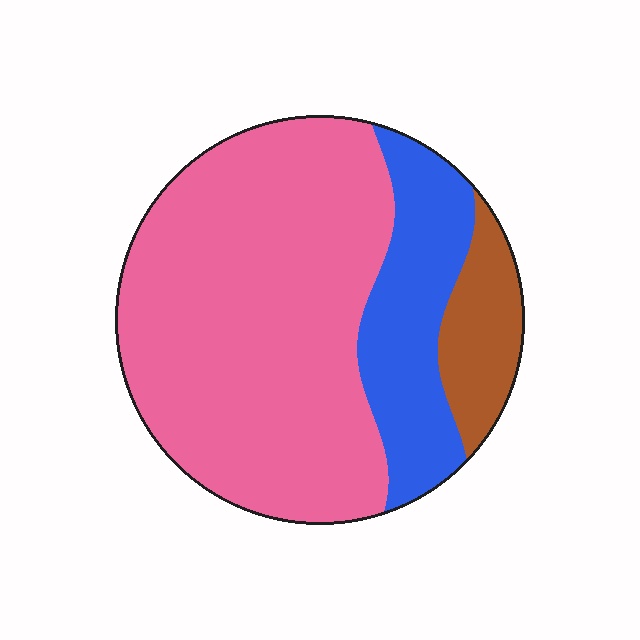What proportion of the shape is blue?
Blue covers 21% of the shape.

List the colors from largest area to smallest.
From largest to smallest: pink, blue, brown.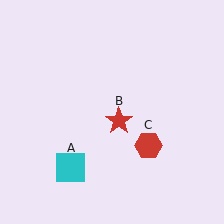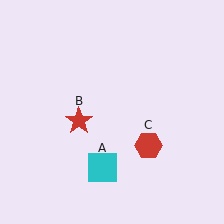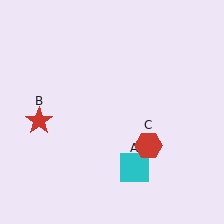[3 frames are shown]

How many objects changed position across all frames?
2 objects changed position: cyan square (object A), red star (object B).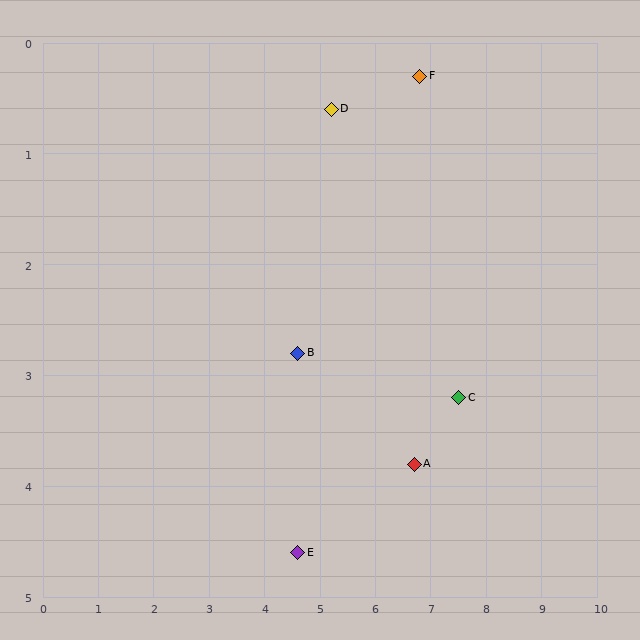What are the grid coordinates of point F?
Point F is at approximately (6.8, 0.3).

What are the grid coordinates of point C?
Point C is at approximately (7.5, 3.2).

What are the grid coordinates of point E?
Point E is at approximately (4.6, 4.6).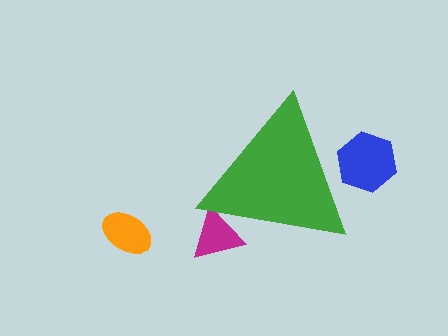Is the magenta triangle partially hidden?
Yes, the magenta triangle is partially hidden behind the green triangle.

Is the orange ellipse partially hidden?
No, the orange ellipse is fully visible.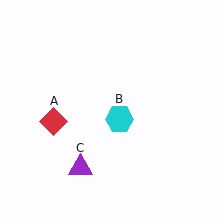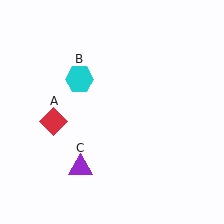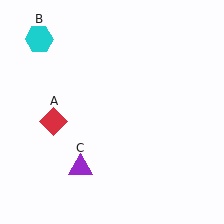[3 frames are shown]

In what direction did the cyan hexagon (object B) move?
The cyan hexagon (object B) moved up and to the left.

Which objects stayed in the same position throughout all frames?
Red diamond (object A) and purple triangle (object C) remained stationary.